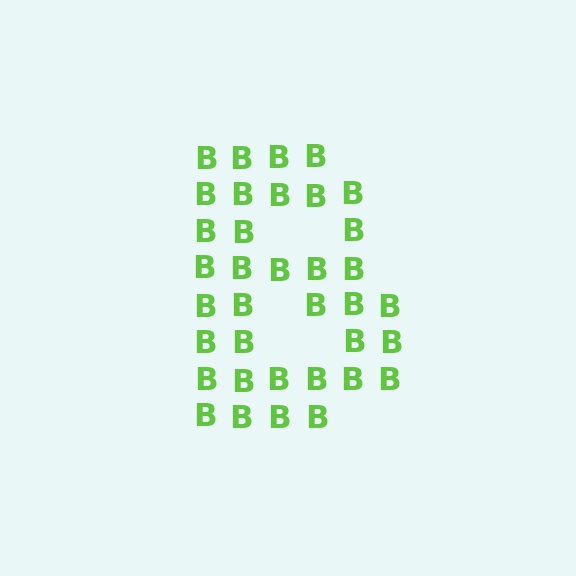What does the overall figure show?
The overall figure shows the letter B.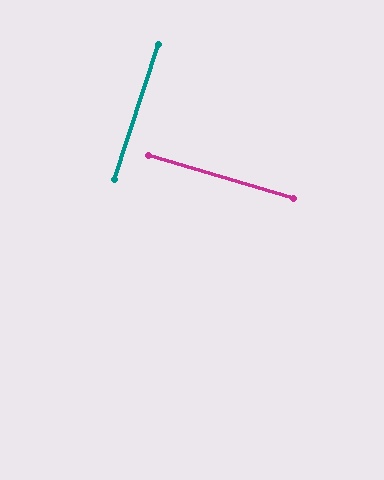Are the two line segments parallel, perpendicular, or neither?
Perpendicular — they meet at approximately 89°.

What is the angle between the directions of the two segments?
Approximately 89 degrees.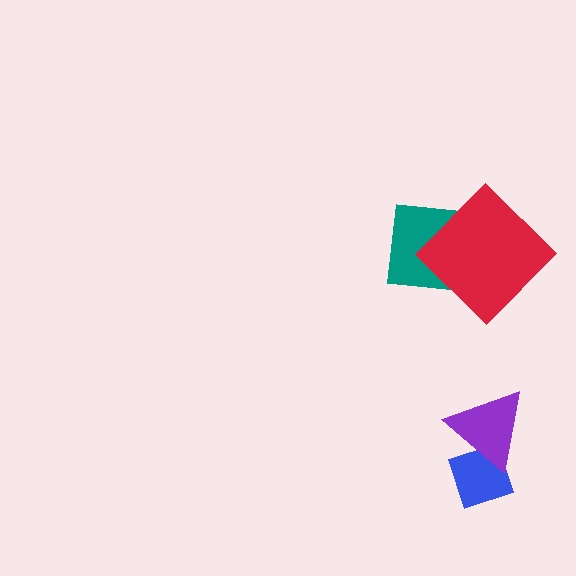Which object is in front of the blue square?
The purple triangle is in front of the blue square.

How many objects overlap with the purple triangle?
1 object overlaps with the purple triangle.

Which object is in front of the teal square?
The red diamond is in front of the teal square.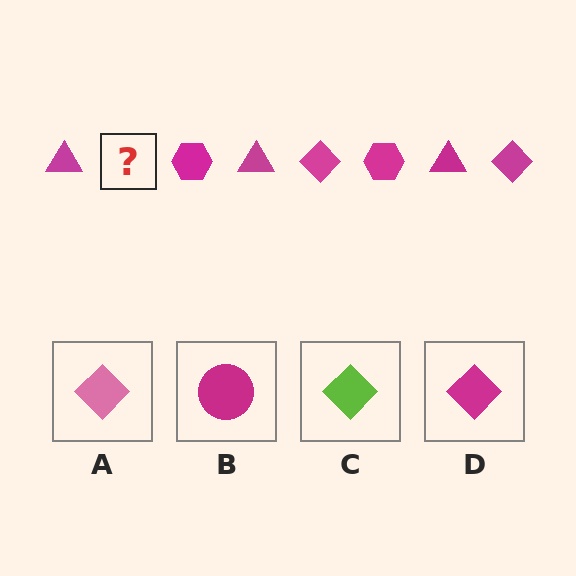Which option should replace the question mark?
Option D.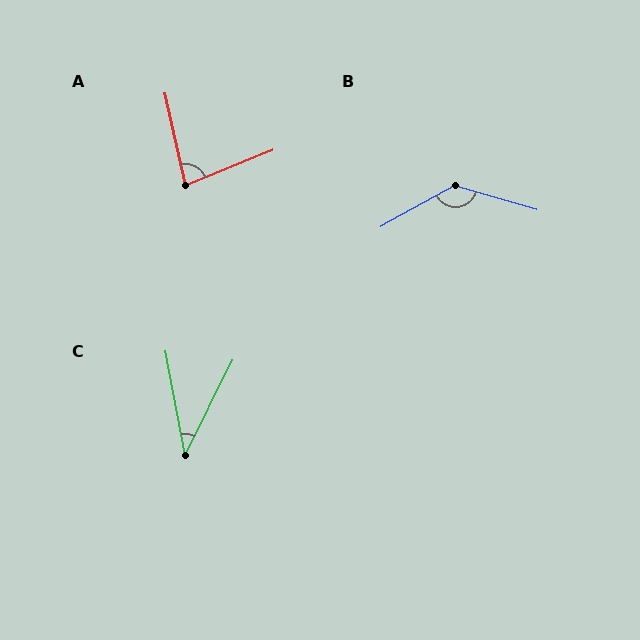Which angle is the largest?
B, at approximately 135 degrees.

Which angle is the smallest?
C, at approximately 37 degrees.